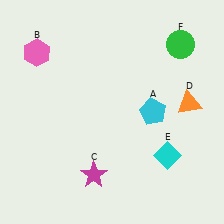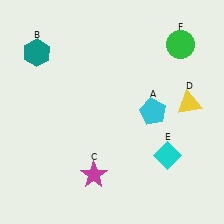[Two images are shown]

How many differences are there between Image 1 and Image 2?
There are 2 differences between the two images.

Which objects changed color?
B changed from pink to teal. D changed from orange to yellow.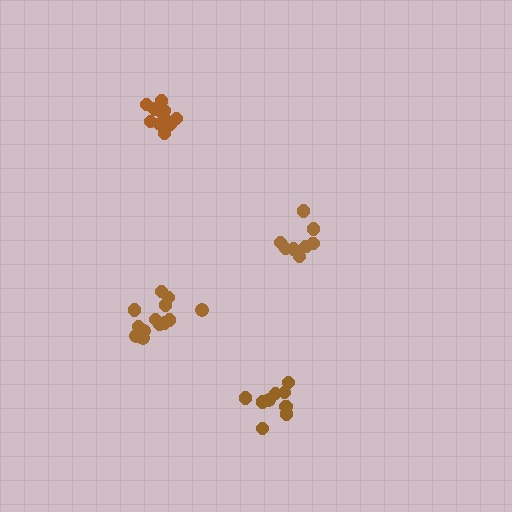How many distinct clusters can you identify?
There are 4 distinct clusters.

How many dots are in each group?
Group 1: 13 dots, Group 2: 9 dots, Group 3: 11 dots, Group 4: 8 dots (41 total).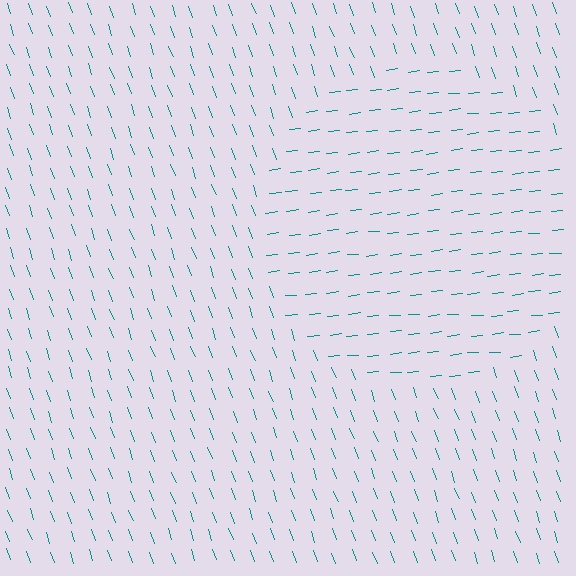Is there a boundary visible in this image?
Yes, there is a texture boundary formed by a change in line orientation.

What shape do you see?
I see a circle.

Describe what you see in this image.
The image is filled with small teal line segments. A circle region in the image has lines oriented differently from the surrounding lines, creating a visible texture boundary.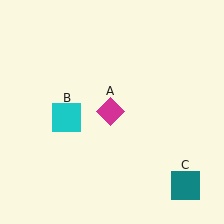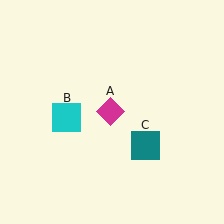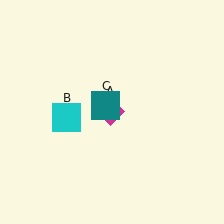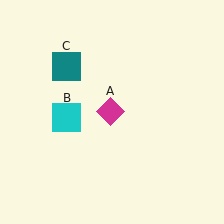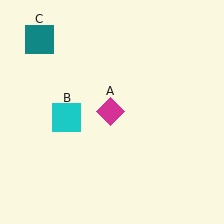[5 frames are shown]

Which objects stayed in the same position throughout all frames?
Magenta diamond (object A) and cyan square (object B) remained stationary.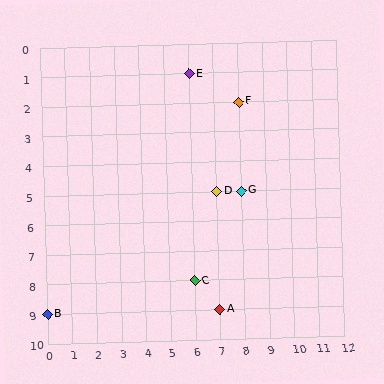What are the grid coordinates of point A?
Point A is at grid coordinates (7, 9).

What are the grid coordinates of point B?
Point B is at grid coordinates (0, 9).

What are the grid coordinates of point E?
Point E is at grid coordinates (6, 1).